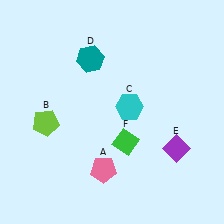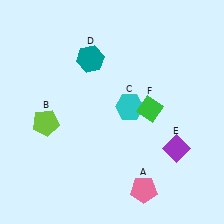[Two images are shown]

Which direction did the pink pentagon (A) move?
The pink pentagon (A) moved right.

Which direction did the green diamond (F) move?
The green diamond (F) moved up.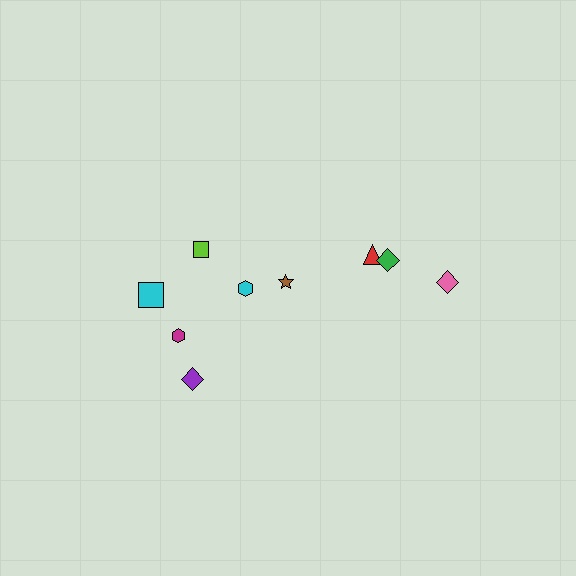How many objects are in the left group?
There are 6 objects.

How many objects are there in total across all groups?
There are 9 objects.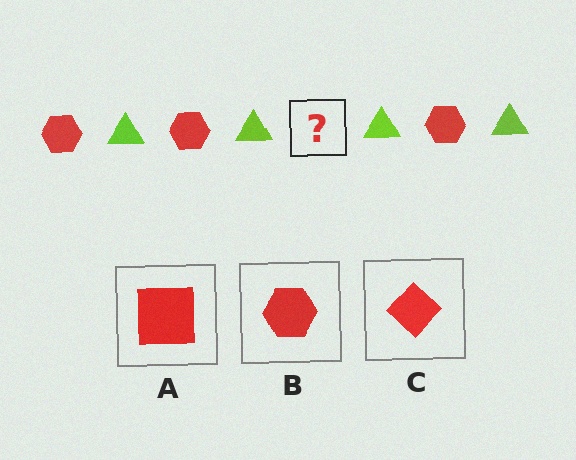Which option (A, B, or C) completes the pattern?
B.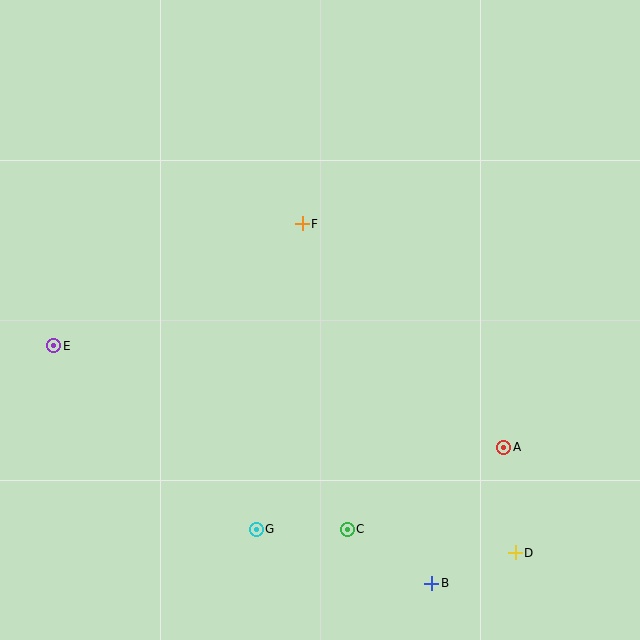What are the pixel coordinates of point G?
Point G is at (256, 529).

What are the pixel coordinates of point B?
Point B is at (432, 583).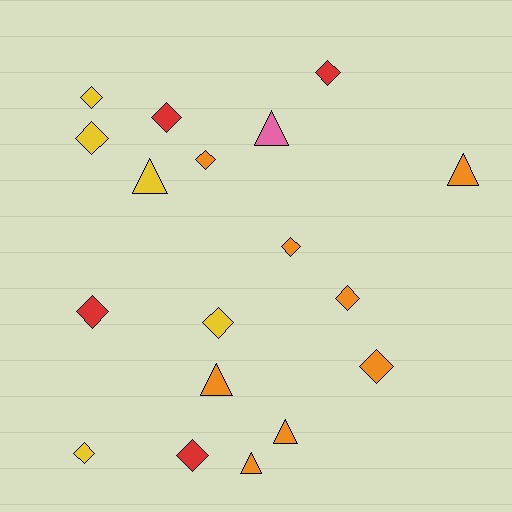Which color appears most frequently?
Orange, with 8 objects.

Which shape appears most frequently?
Diamond, with 12 objects.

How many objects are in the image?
There are 18 objects.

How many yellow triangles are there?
There is 1 yellow triangle.